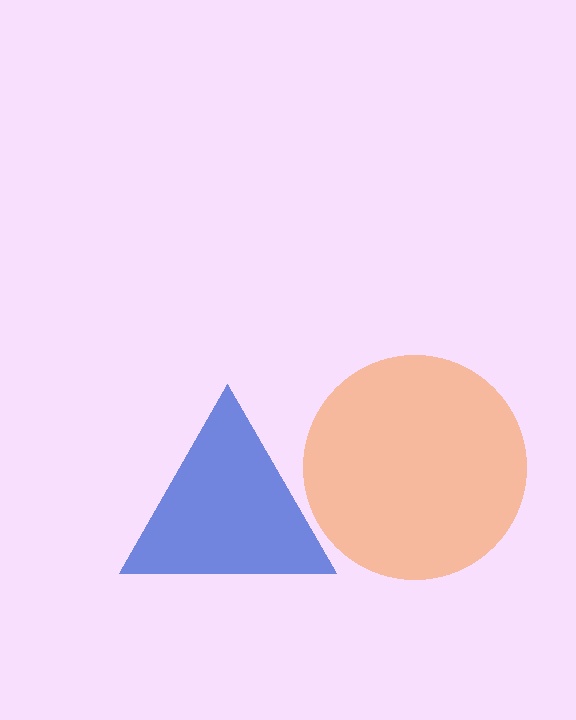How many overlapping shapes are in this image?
There are 2 overlapping shapes in the image.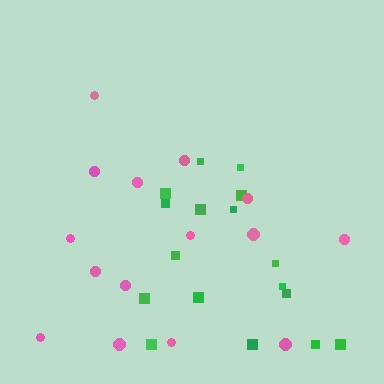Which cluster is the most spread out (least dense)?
Pink.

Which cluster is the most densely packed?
Green.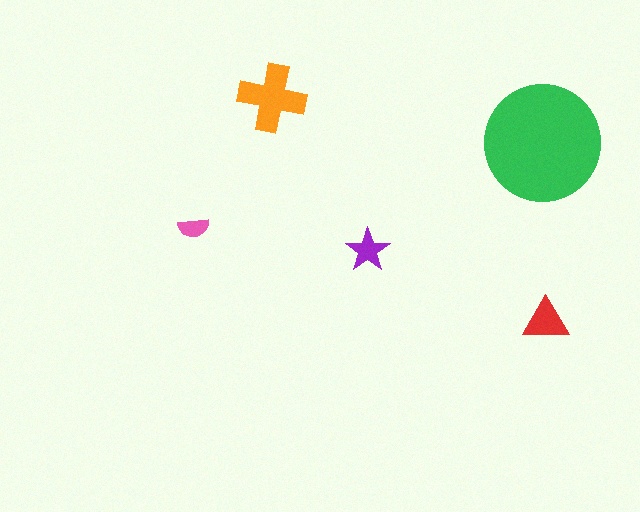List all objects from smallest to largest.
The pink semicircle, the purple star, the red triangle, the orange cross, the green circle.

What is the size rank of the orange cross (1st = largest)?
2nd.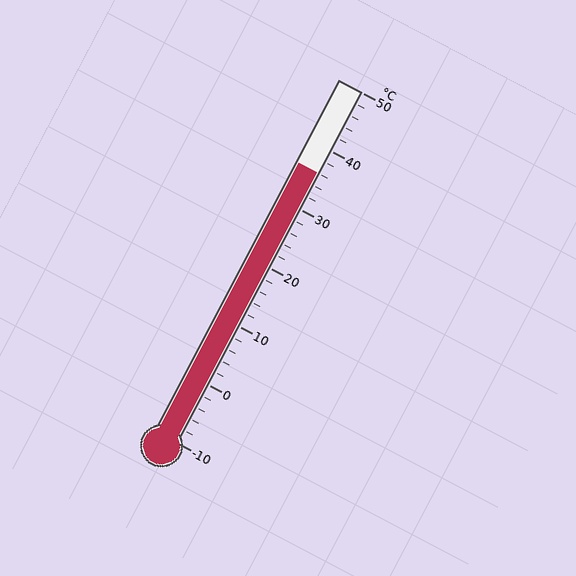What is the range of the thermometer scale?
The thermometer scale ranges from -10°C to 50°C.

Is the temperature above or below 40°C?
The temperature is below 40°C.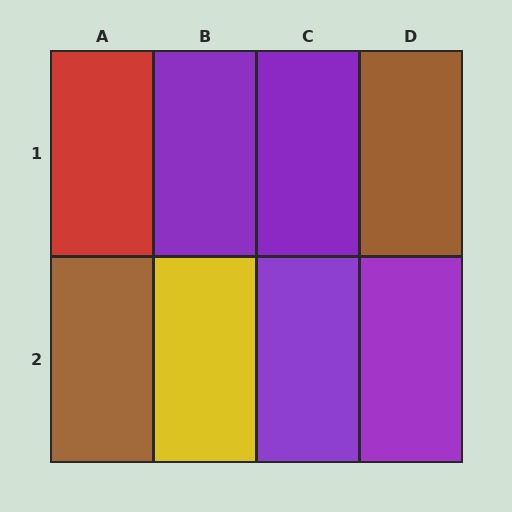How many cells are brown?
2 cells are brown.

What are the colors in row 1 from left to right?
Red, purple, purple, brown.